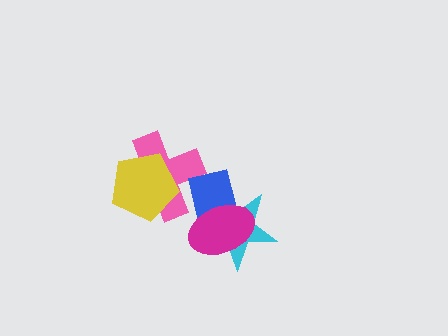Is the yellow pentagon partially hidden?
No, no other shape covers it.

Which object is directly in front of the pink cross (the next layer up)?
The blue square is directly in front of the pink cross.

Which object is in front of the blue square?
The magenta ellipse is in front of the blue square.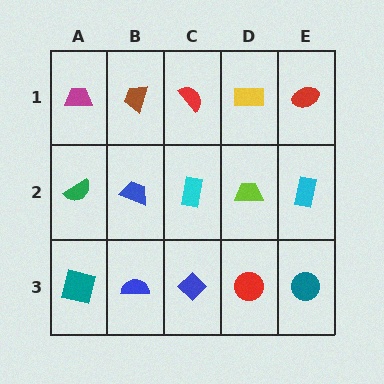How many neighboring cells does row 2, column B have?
4.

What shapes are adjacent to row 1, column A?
A green semicircle (row 2, column A), a brown trapezoid (row 1, column B).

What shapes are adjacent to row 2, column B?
A brown trapezoid (row 1, column B), a blue semicircle (row 3, column B), a green semicircle (row 2, column A), a cyan rectangle (row 2, column C).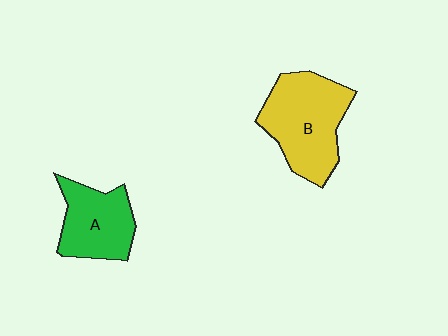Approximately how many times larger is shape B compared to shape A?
Approximately 1.4 times.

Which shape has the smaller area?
Shape A (green).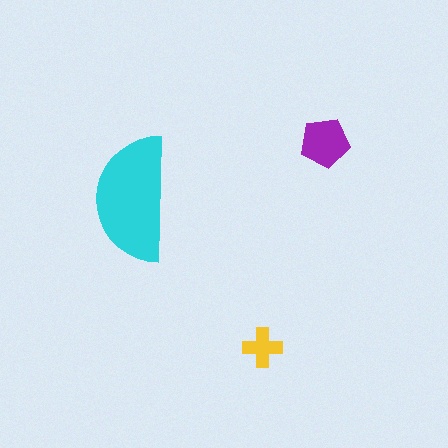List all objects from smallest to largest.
The yellow cross, the purple pentagon, the cyan semicircle.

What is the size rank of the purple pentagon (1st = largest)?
2nd.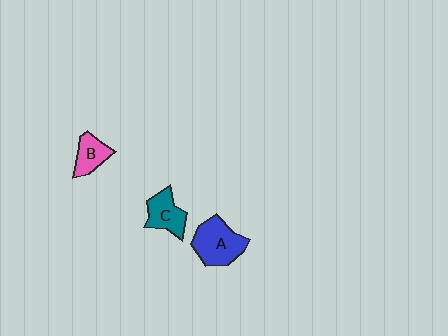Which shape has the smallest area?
Shape B (pink).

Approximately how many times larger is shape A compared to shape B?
Approximately 1.7 times.